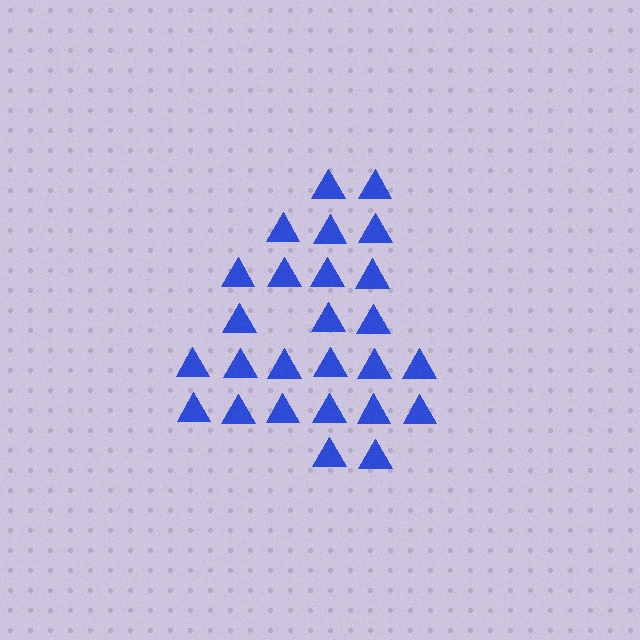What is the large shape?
The large shape is the digit 4.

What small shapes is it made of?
It is made of small triangles.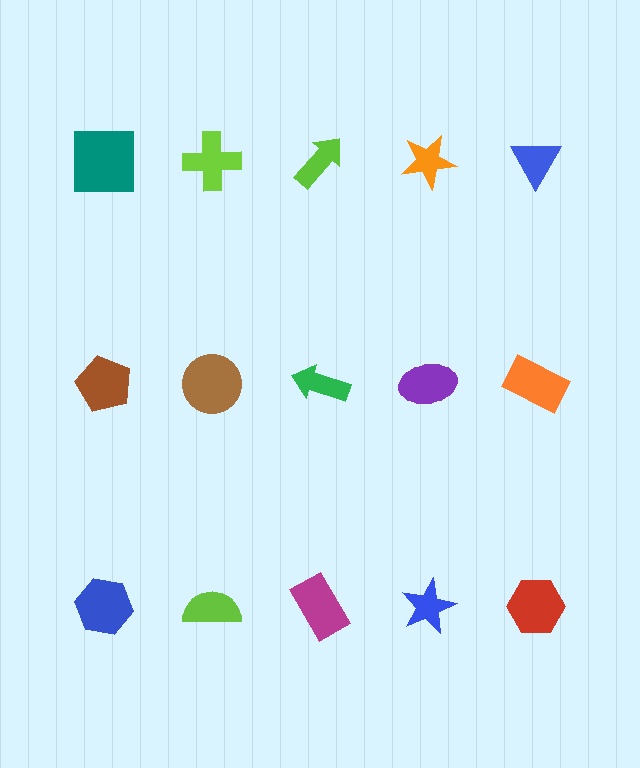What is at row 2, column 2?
A brown circle.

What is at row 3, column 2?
A lime semicircle.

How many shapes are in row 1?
5 shapes.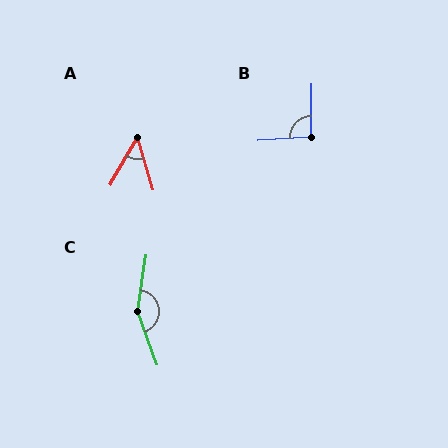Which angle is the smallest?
A, at approximately 47 degrees.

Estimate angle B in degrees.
Approximately 95 degrees.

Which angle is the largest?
C, at approximately 151 degrees.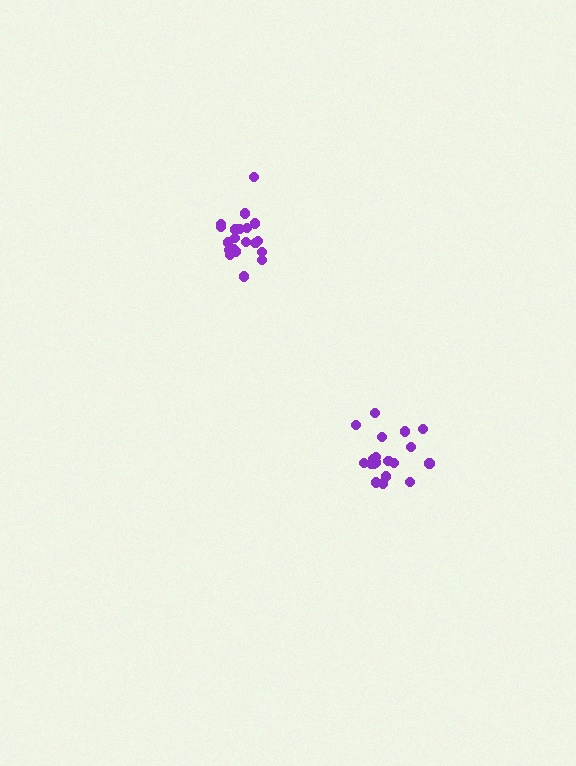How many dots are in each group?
Group 1: 20 dots, Group 2: 19 dots (39 total).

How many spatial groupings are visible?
There are 2 spatial groupings.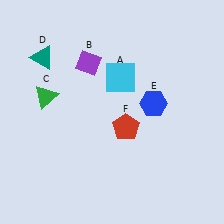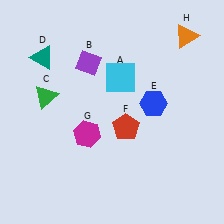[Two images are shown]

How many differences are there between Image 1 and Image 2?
There are 2 differences between the two images.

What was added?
A magenta hexagon (G), an orange triangle (H) were added in Image 2.